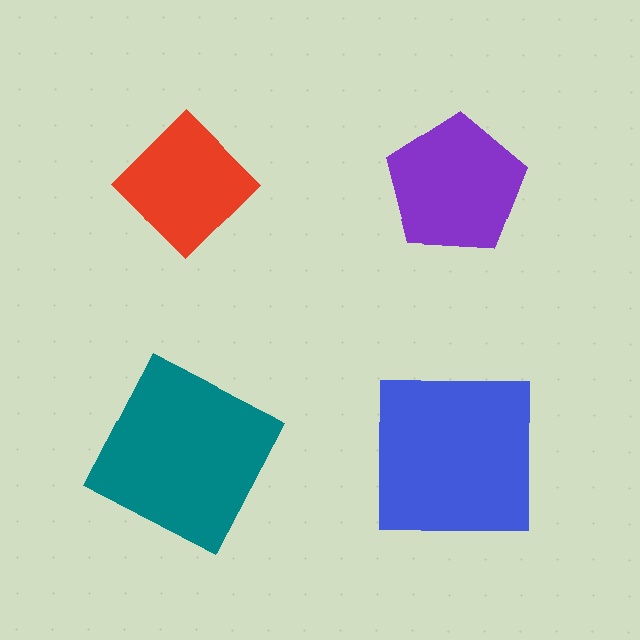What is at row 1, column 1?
A red diamond.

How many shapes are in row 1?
2 shapes.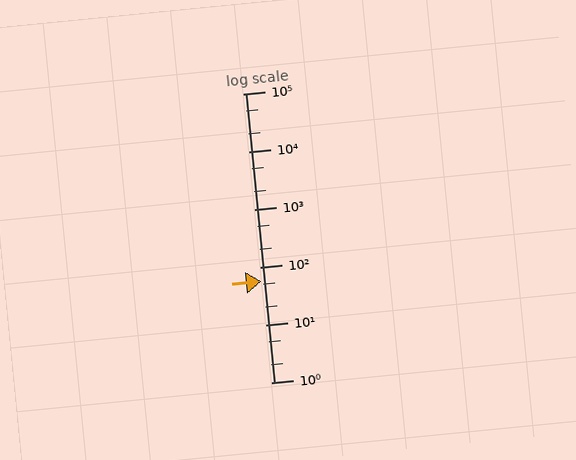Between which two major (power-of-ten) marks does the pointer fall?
The pointer is between 10 and 100.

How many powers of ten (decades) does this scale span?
The scale spans 5 decades, from 1 to 100000.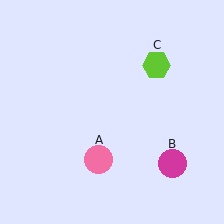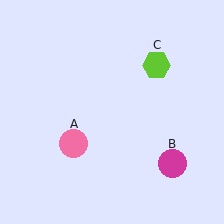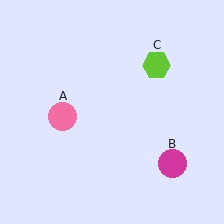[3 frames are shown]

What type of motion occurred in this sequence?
The pink circle (object A) rotated clockwise around the center of the scene.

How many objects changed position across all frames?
1 object changed position: pink circle (object A).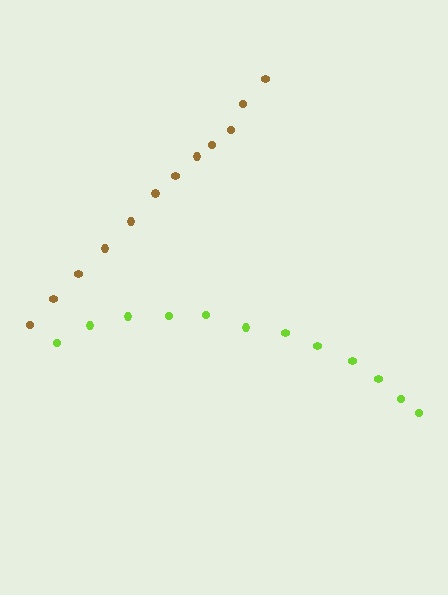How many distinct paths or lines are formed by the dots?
There are 2 distinct paths.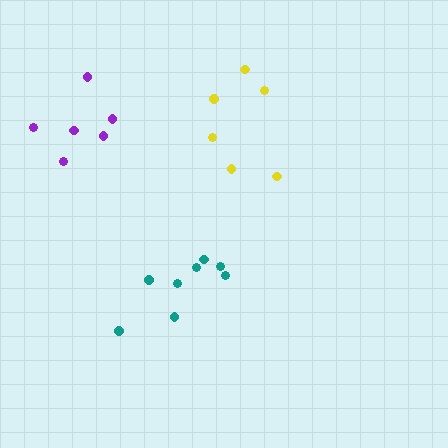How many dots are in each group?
Group 1: 8 dots, Group 2: 6 dots, Group 3: 6 dots (20 total).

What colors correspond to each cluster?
The clusters are colored: teal, yellow, purple.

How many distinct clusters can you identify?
There are 3 distinct clusters.